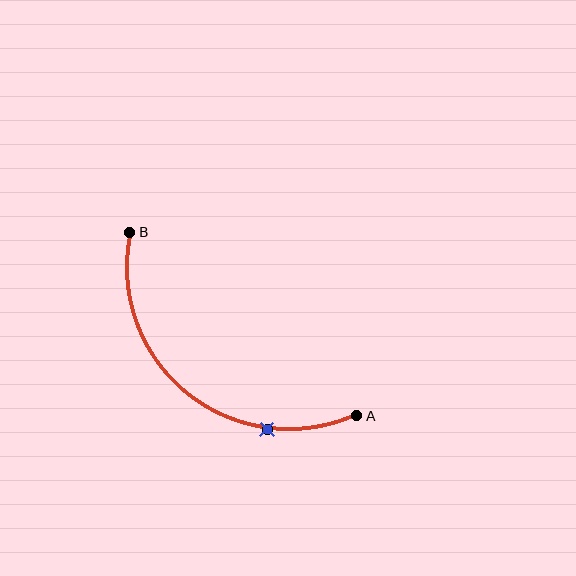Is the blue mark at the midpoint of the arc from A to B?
No. The blue mark lies on the arc but is closer to endpoint A. The arc midpoint would be at the point on the curve equidistant along the arc from both A and B.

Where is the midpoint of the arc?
The arc midpoint is the point on the curve farthest from the straight line joining A and B. It sits below and to the left of that line.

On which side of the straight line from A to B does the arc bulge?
The arc bulges below and to the left of the straight line connecting A and B.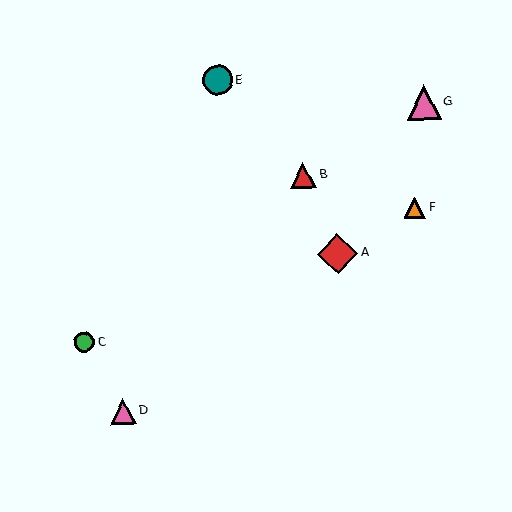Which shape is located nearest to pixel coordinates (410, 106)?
The pink triangle (labeled G) at (424, 102) is nearest to that location.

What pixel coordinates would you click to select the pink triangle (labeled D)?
Click at (123, 411) to select the pink triangle D.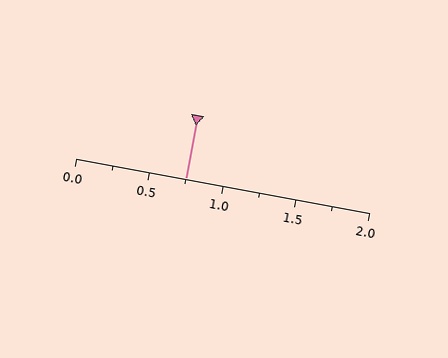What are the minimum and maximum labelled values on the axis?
The axis runs from 0.0 to 2.0.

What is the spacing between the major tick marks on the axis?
The major ticks are spaced 0.5 apart.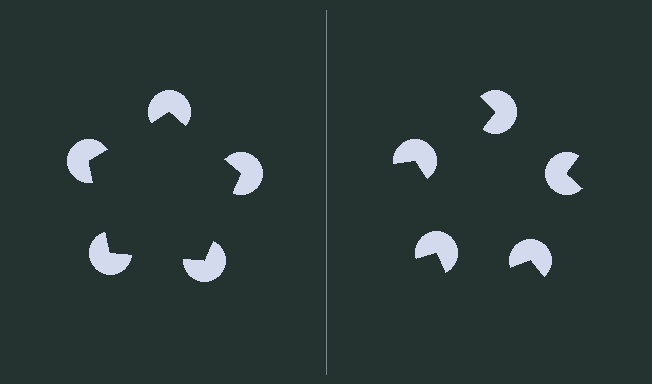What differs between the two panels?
The pac-man discs are positioned identically on both sides; only the wedge orientations differ. On the left they align to a pentagon; on the right they are misaligned.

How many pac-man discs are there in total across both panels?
10 — 5 on each side.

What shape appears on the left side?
An illusory pentagon.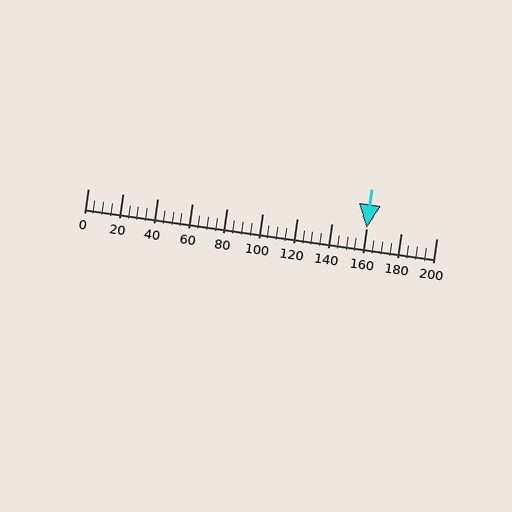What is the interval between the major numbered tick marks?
The major tick marks are spaced 20 units apart.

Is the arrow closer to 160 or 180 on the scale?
The arrow is closer to 160.